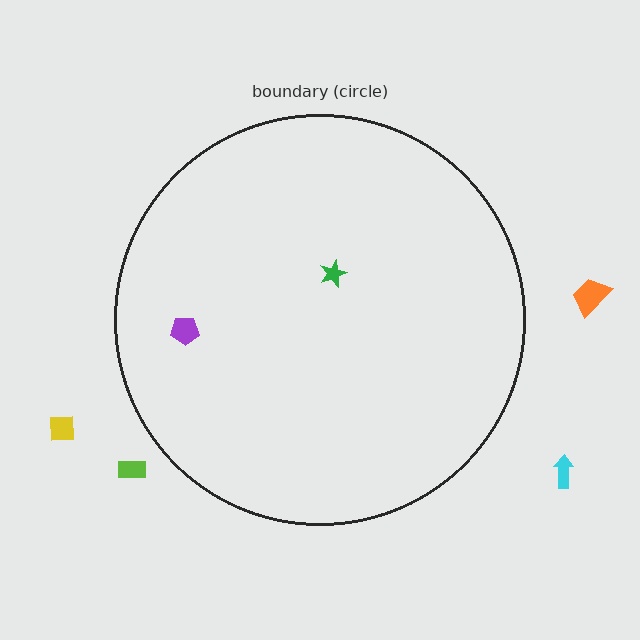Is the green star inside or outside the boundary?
Inside.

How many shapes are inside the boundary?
2 inside, 4 outside.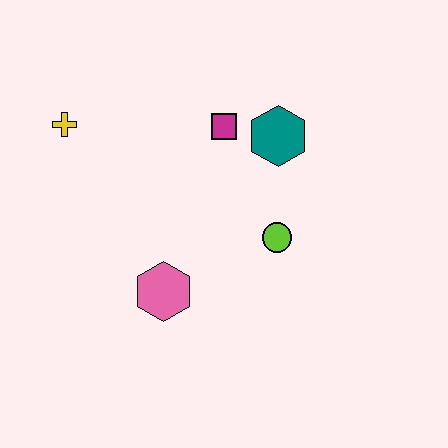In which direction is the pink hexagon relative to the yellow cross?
The pink hexagon is below the yellow cross.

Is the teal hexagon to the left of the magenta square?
No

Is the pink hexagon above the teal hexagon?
No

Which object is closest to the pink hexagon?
The lime circle is closest to the pink hexagon.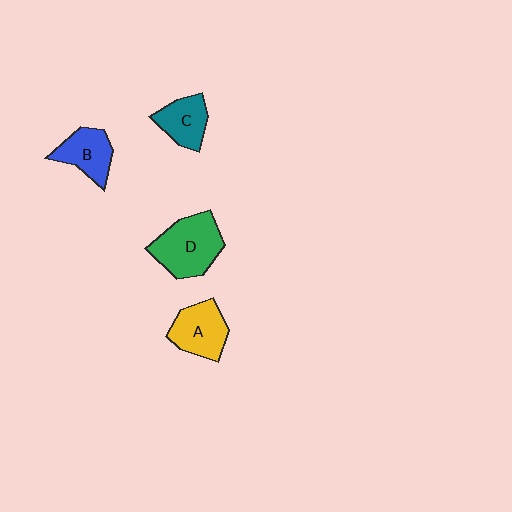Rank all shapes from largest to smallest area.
From largest to smallest: D (green), A (yellow), B (blue), C (teal).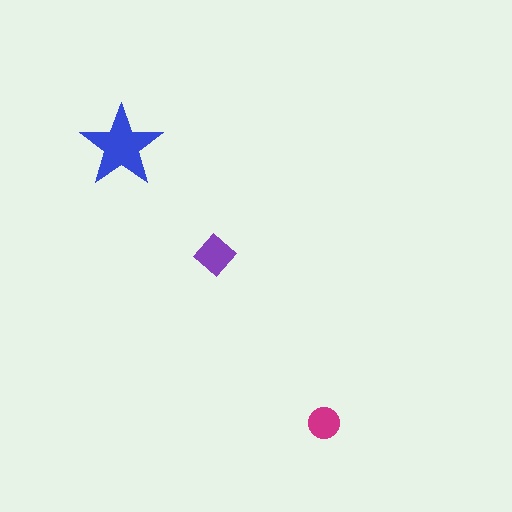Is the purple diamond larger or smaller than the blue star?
Smaller.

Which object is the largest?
The blue star.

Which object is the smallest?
The magenta circle.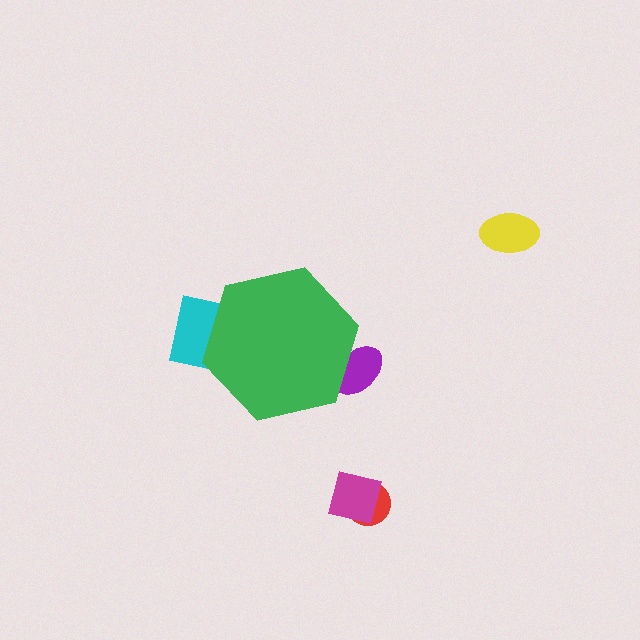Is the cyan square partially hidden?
Yes, the cyan square is partially hidden behind the green hexagon.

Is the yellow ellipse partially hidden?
No, the yellow ellipse is fully visible.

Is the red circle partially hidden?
No, the red circle is fully visible.